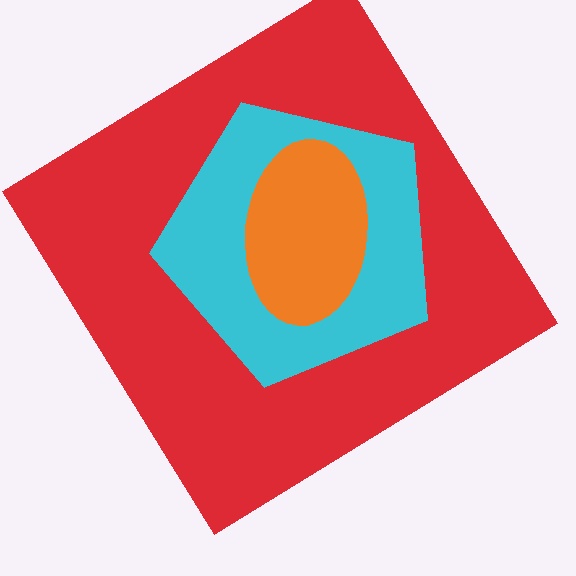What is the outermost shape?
The red diamond.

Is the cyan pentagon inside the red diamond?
Yes.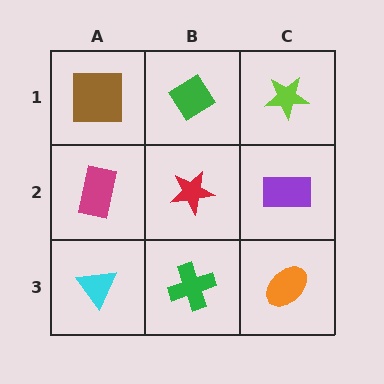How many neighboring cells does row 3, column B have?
3.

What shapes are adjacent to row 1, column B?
A red star (row 2, column B), a brown square (row 1, column A), a lime star (row 1, column C).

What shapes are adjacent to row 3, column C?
A purple rectangle (row 2, column C), a green cross (row 3, column B).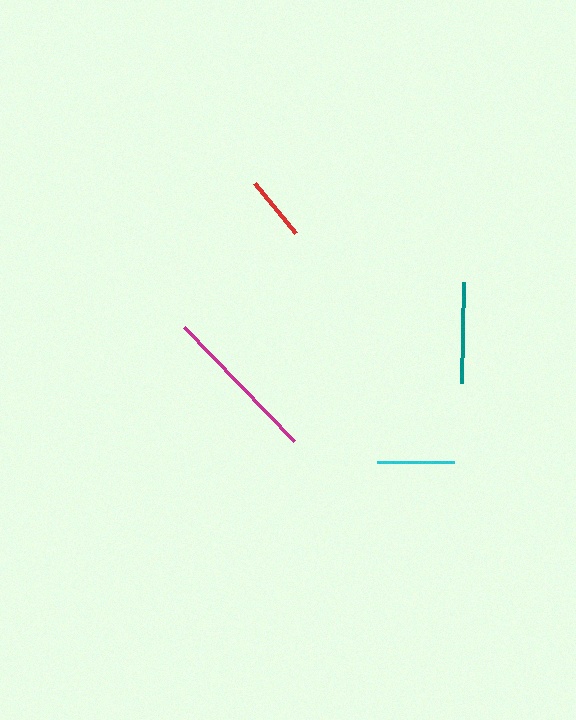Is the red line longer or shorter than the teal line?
The teal line is longer than the red line.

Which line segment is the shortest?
The red line is the shortest at approximately 65 pixels.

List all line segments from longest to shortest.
From longest to shortest: magenta, teal, cyan, red.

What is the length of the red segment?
The red segment is approximately 65 pixels long.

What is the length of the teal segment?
The teal segment is approximately 102 pixels long.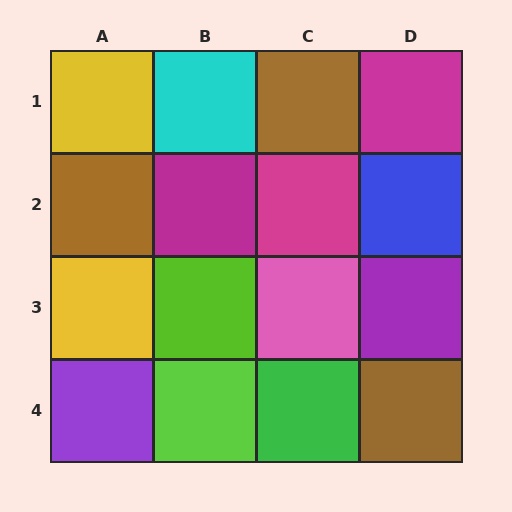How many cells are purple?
2 cells are purple.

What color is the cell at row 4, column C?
Green.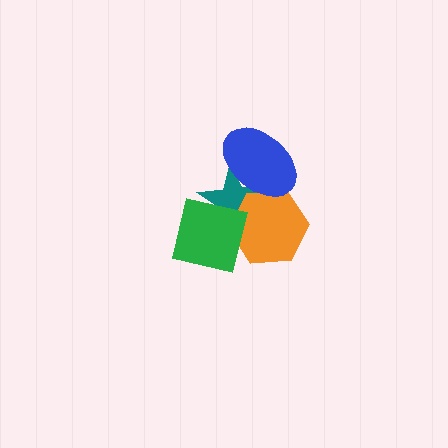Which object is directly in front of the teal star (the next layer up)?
The orange hexagon is directly in front of the teal star.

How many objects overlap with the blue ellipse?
2 objects overlap with the blue ellipse.